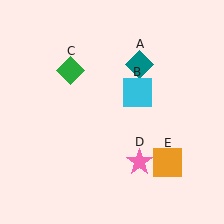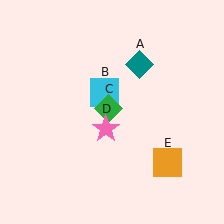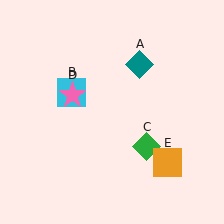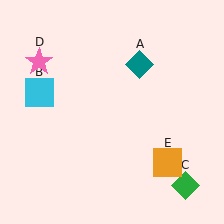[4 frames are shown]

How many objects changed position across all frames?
3 objects changed position: cyan square (object B), green diamond (object C), pink star (object D).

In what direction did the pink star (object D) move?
The pink star (object D) moved up and to the left.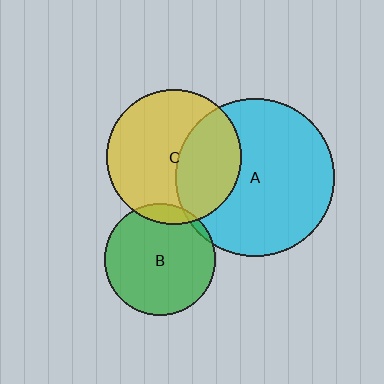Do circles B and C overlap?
Yes.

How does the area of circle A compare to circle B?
Approximately 2.0 times.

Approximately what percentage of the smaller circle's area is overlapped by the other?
Approximately 10%.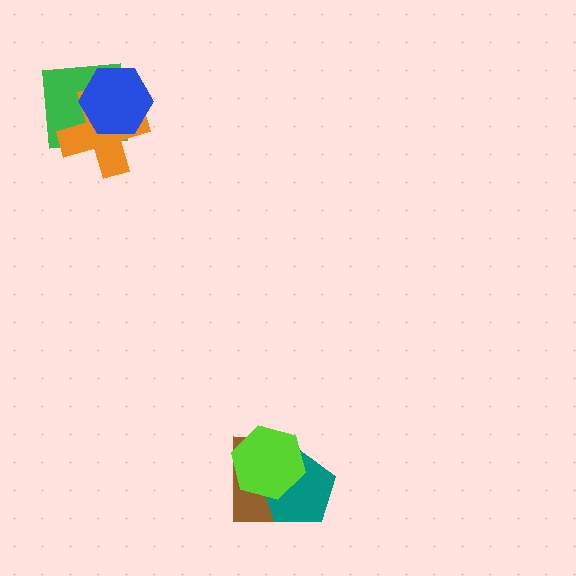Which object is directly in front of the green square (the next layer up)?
The orange cross is directly in front of the green square.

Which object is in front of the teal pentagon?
The lime hexagon is in front of the teal pentagon.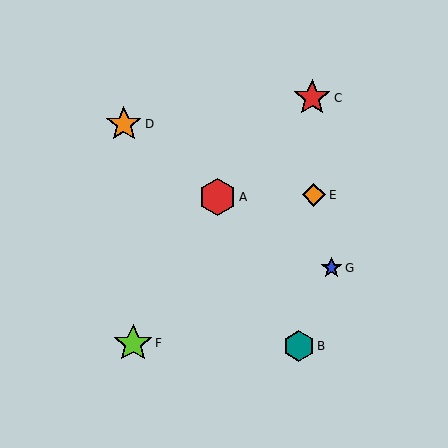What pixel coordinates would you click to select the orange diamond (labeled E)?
Click at (314, 195) to select the orange diamond E.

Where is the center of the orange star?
The center of the orange star is at (124, 124).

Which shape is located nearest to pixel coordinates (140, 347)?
The lime star (labeled F) at (133, 343) is nearest to that location.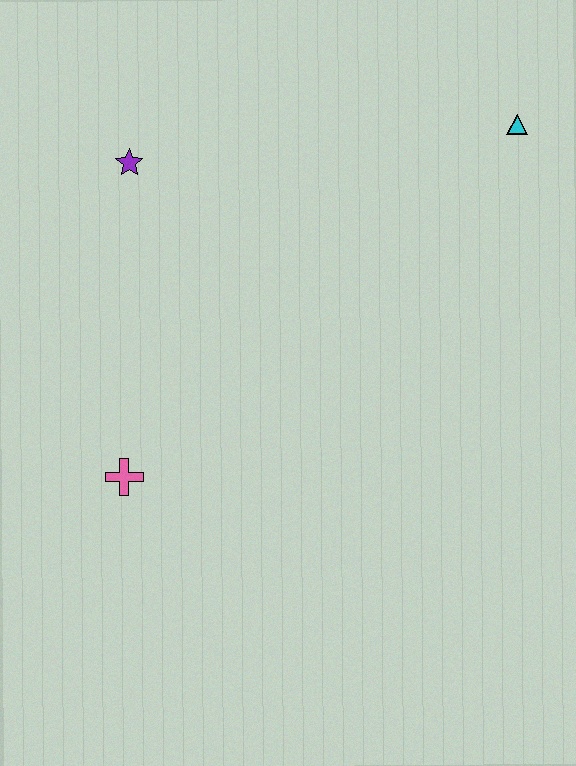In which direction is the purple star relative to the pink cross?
The purple star is above the pink cross.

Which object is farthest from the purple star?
The cyan triangle is farthest from the purple star.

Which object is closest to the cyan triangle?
The purple star is closest to the cyan triangle.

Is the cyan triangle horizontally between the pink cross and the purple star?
No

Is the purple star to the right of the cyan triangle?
No